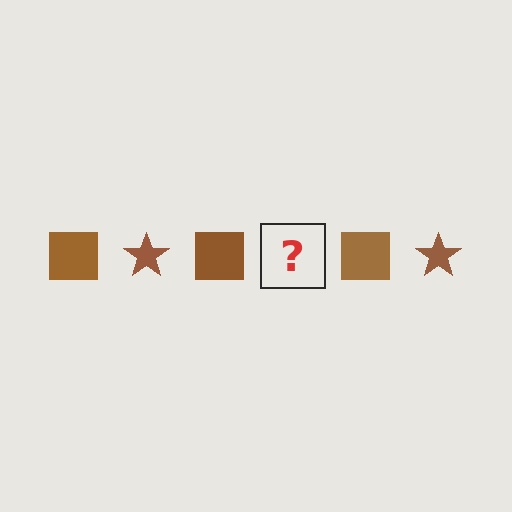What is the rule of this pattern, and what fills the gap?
The rule is that the pattern cycles through square, star shapes in brown. The gap should be filled with a brown star.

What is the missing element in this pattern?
The missing element is a brown star.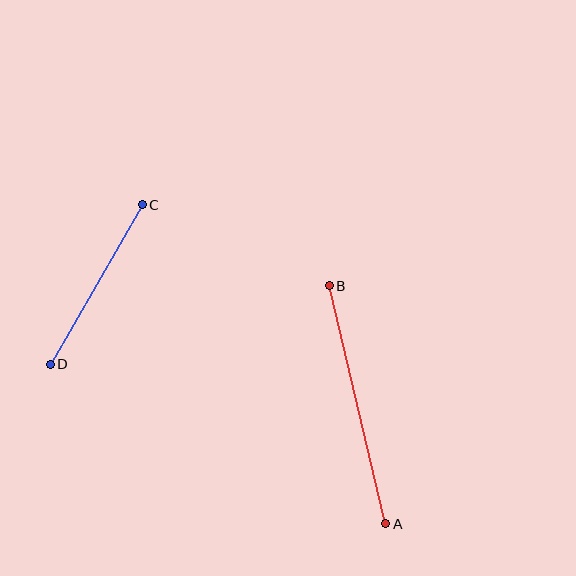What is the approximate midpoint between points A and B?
The midpoint is at approximately (357, 405) pixels.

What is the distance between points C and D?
The distance is approximately 184 pixels.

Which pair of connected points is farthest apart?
Points A and B are farthest apart.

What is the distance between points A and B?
The distance is approximately 244 pixels.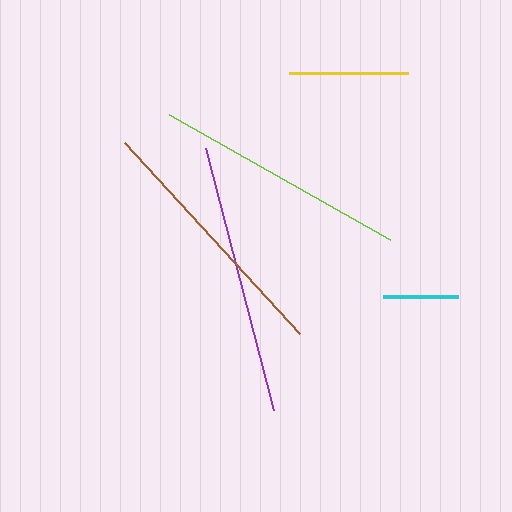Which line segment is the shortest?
The cyan line is the shortest at approximately 75 pixels.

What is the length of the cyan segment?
The cyan segment is approximately 75 pixels long.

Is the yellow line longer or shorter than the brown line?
The brown line is longer than the yellow line.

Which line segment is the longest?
The purple line is the longest at approximately 270 pixels.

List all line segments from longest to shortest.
From longest to shortest: purple, brown, lime, yellow, cyan.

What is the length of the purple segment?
The purple segment is approximately 270 pixels long.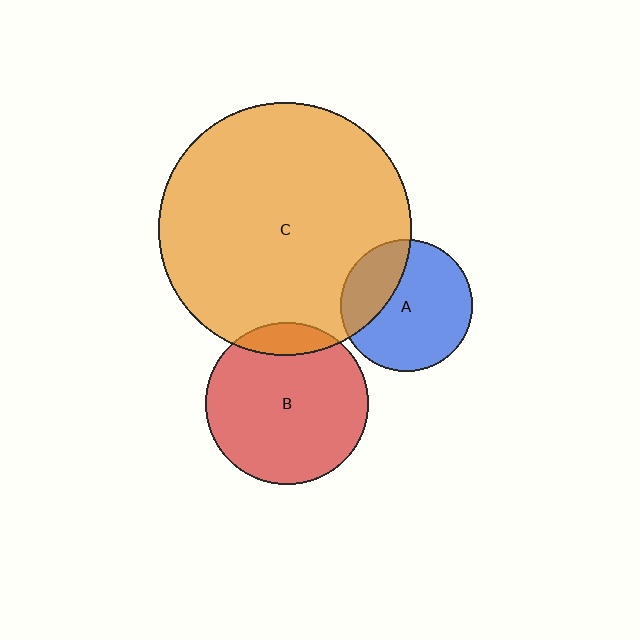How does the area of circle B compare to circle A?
Approximately 1.5 times.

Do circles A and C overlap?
Yes.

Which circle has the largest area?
Circle C (orange).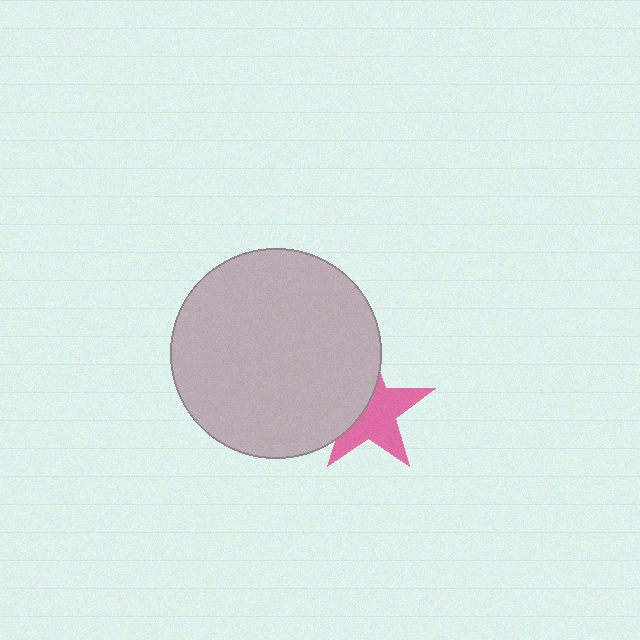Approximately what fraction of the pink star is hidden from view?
Roughly 41% of the pink star is hidden behind the light gray circle.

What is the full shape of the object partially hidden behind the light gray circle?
The partially hidden object is a pink star.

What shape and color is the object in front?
The object in front is a light gray circle.